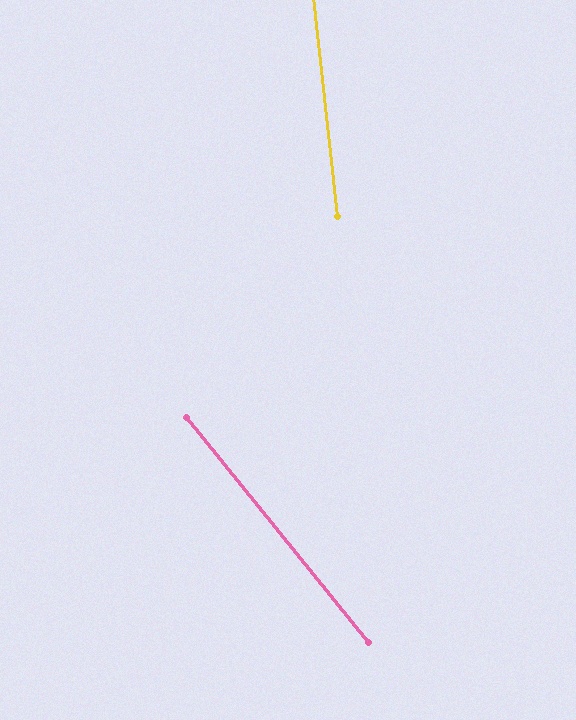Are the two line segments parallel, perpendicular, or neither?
Neither parallel nor perpendicular — they differ by about 33°.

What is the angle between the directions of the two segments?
Approximately 33 degrees.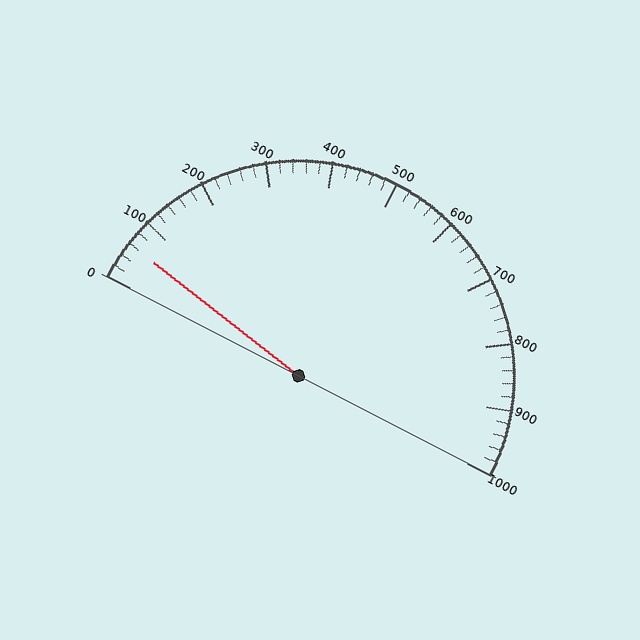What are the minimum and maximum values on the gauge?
The gauge ranges from 0 to 1000.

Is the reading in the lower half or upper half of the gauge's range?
The reading is in the lower half of the range (0 to 1000).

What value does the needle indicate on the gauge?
The needle indicates approximately 60.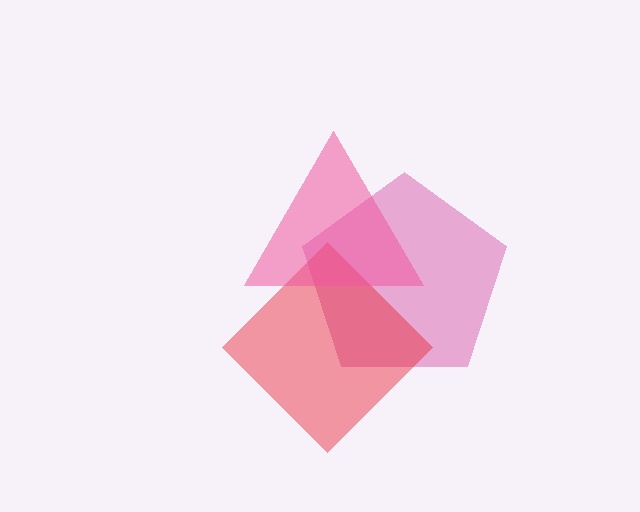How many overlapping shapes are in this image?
There are 3 overlapping shapes in the image.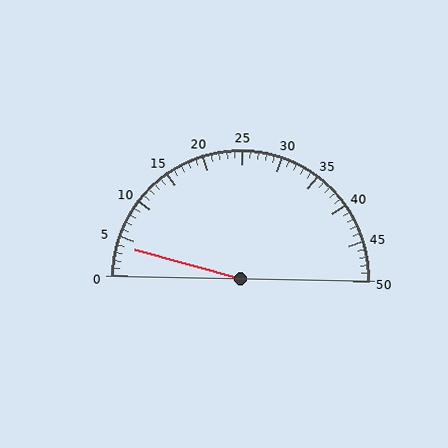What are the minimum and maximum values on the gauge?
The gauge ranges from 0 to 50.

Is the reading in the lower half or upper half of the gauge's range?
The reading is in the lower half of the range (0 to 50).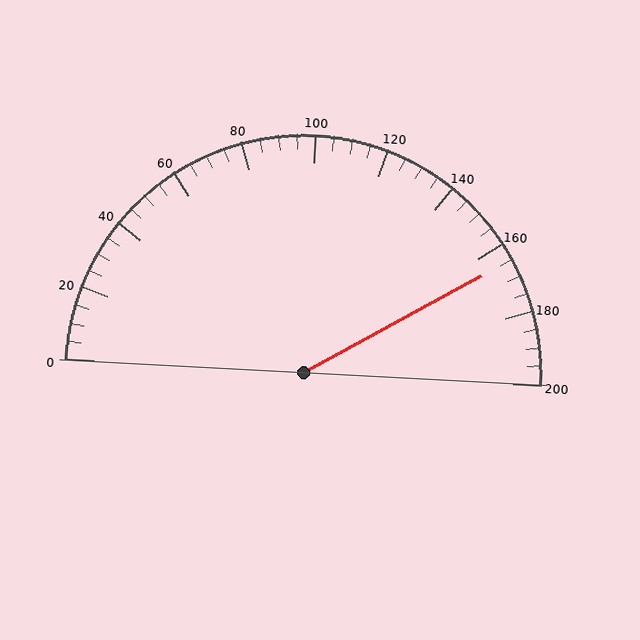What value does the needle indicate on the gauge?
The needle indicates approximately 165.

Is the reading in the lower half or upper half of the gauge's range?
The reading is in the upper half of the range (0 to 200).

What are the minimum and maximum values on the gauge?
The gauge ranges from 0 to 200.